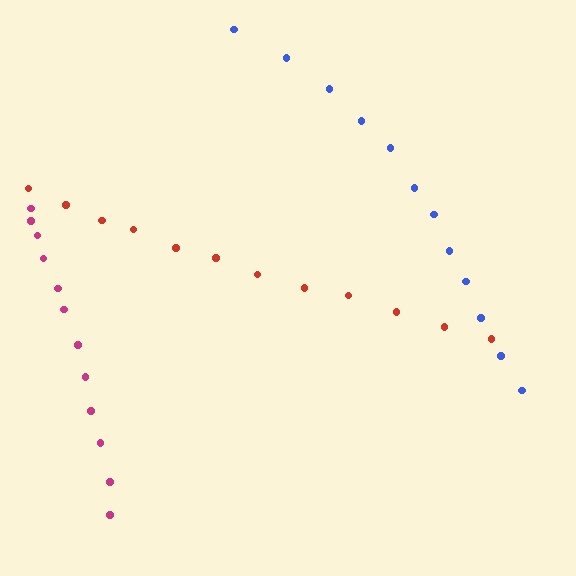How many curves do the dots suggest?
There are 3 distinct paths.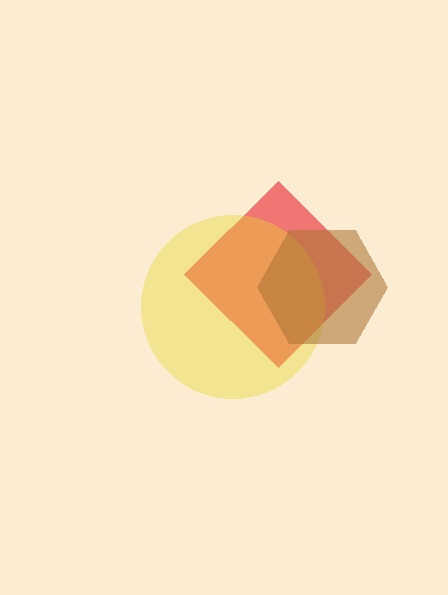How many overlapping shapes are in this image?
There are 3 overlapping shapes in the image.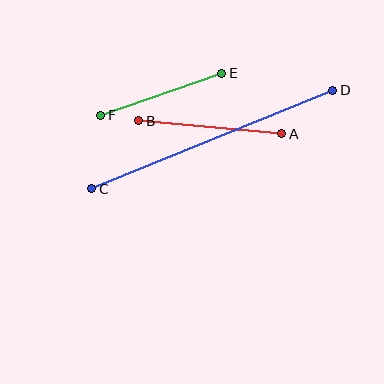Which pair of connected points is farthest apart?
Points C and D are farthest apart.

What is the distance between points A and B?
The distance is approximately 143 pixels.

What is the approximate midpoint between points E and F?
The midpoint is at approximately (161, 94) pixels.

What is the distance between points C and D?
The distance is approximately 261 pixels.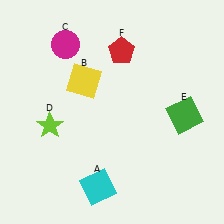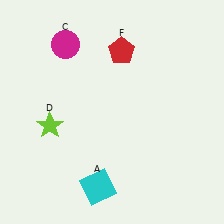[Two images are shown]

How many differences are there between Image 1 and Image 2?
There are 2 differences between the two images.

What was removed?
The green square (E), the yellow square (B) were removed in Image 2.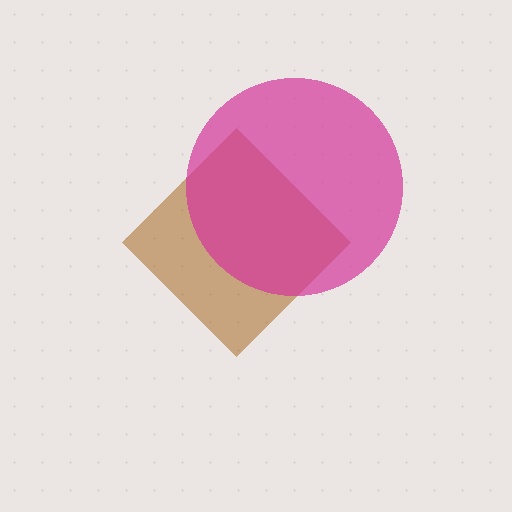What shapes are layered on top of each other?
The layered shapes are: a brown diamond, a magenta circle.